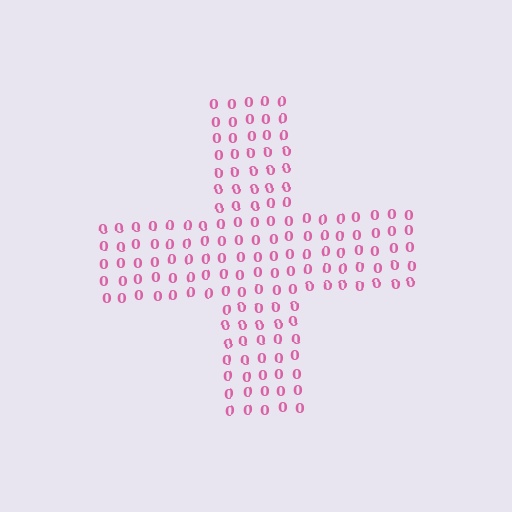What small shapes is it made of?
It is made of small digit 0's.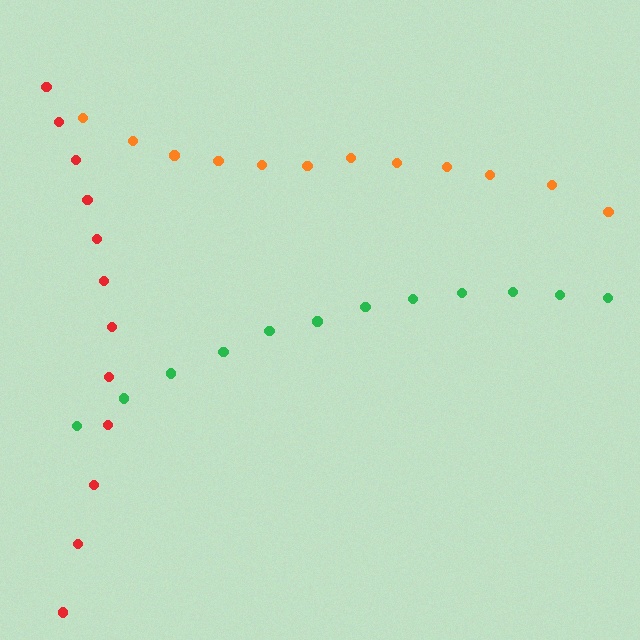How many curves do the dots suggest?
There are 3 distinct paths.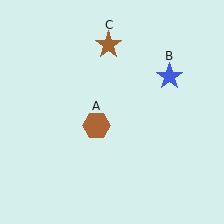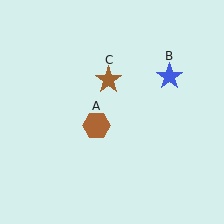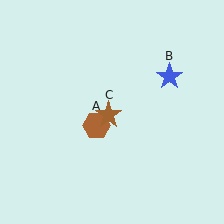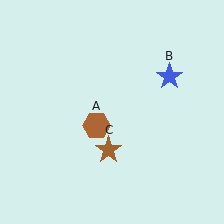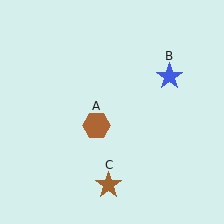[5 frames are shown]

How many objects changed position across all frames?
1 object changed position: brown star (object C).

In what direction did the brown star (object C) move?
The brown star (object C) moved down.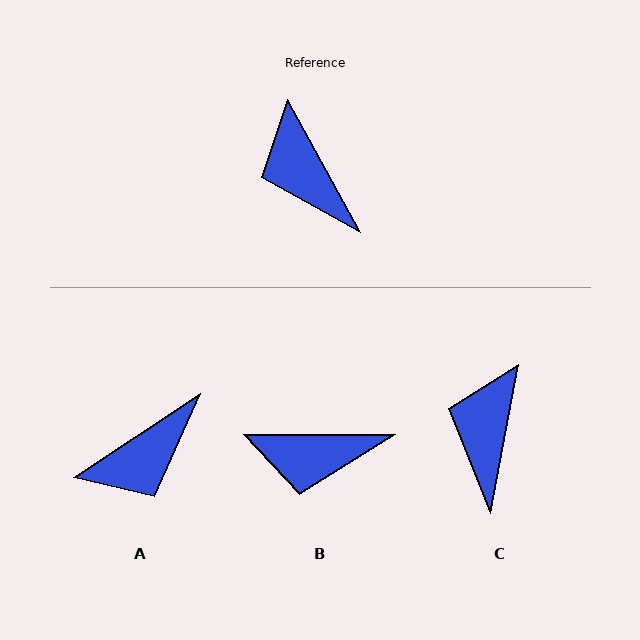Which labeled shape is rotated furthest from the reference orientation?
A, about 95 degrees away.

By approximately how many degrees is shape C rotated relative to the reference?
Approximately 39 degrees clockwise.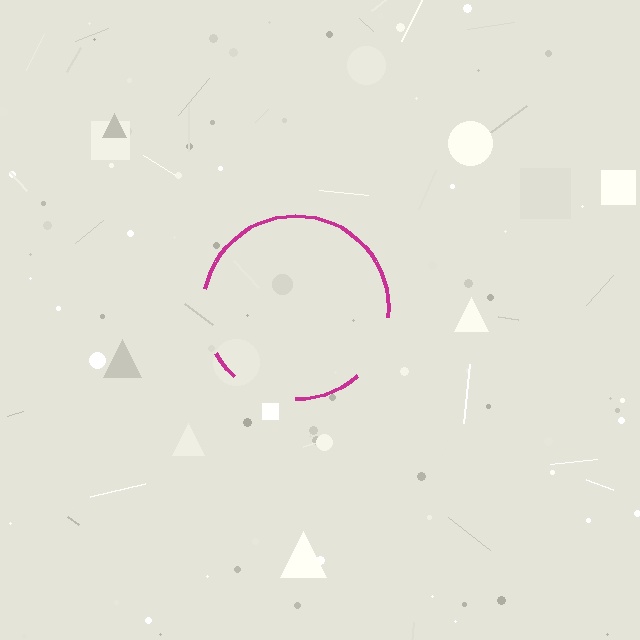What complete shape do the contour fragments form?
The contour fragments form a circle.